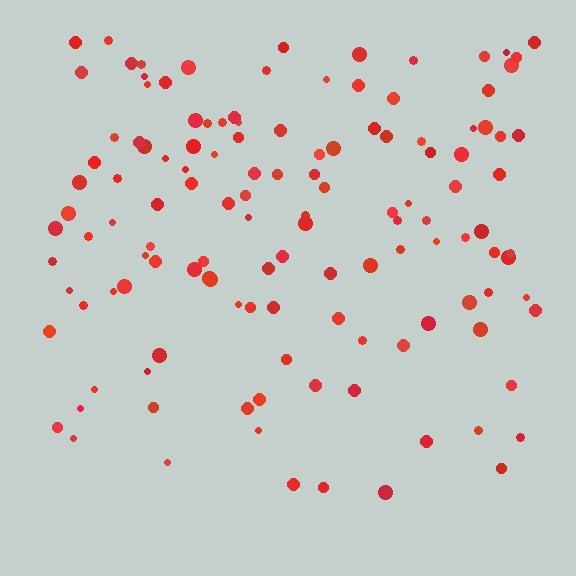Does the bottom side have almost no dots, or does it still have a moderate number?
Still a moderate number, just noticeably fewer than the top.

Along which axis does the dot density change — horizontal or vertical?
Vertical.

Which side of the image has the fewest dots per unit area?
The bottom.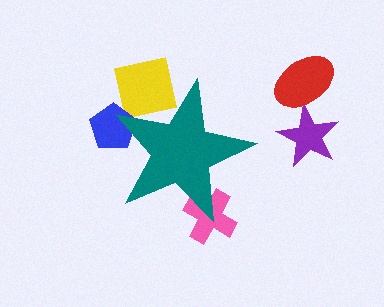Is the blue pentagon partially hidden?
Yes, the blue pentagon is partially hidden behind the teal star.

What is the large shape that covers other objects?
A teal star.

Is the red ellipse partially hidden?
No, the red ellipse is fully visible.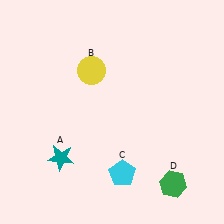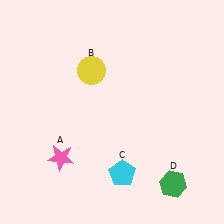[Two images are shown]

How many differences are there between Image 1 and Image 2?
There is 1 difference between the two images.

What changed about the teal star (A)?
In Image 1, A is teal. In Image 2, it changed to pink.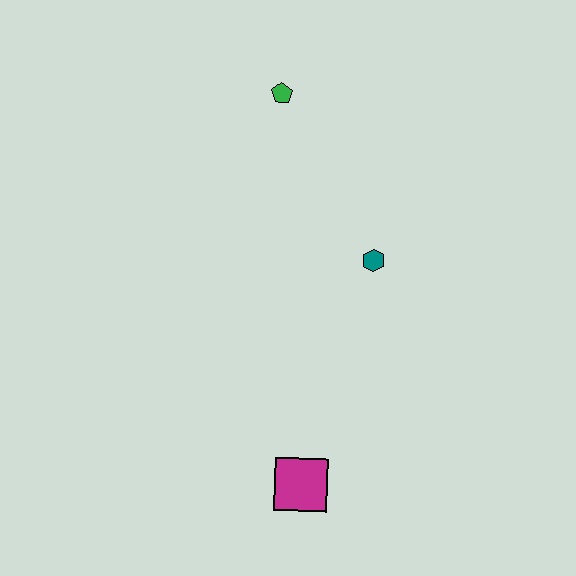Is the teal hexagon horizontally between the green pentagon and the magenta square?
No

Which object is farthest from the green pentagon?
The magenta square is farthest from the green pentagon.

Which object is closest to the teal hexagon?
The green pentagon is closest to the teal hexagon.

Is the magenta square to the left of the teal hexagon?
Yes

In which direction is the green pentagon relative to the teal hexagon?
The green pentagon is above the teal hexagon.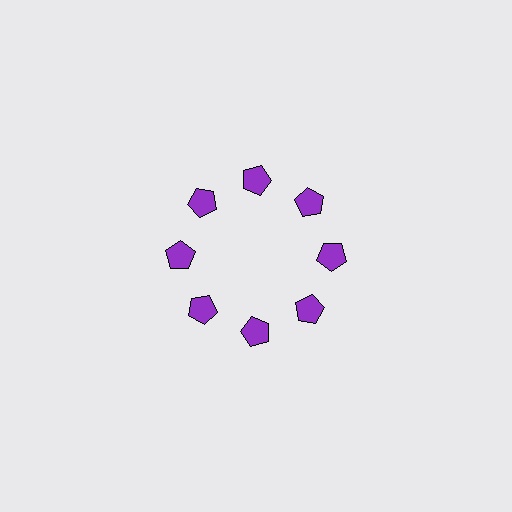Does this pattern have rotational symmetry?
Yes, this pattern has 8-fold rotational symmetry. It looks the same after rotating 45 degrees around the center.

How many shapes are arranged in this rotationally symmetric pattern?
There are 8 shapes, arranged in 8 groups of 1.